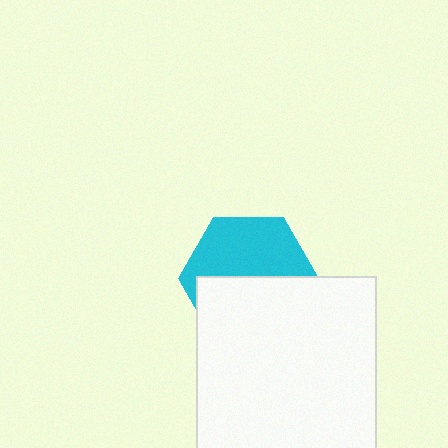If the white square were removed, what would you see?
You would see the complete cyan hexagon.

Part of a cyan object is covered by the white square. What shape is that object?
It is a hexagon.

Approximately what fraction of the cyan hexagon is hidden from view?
Roughly 51% of the cyan hexagon is hidden behind the white square.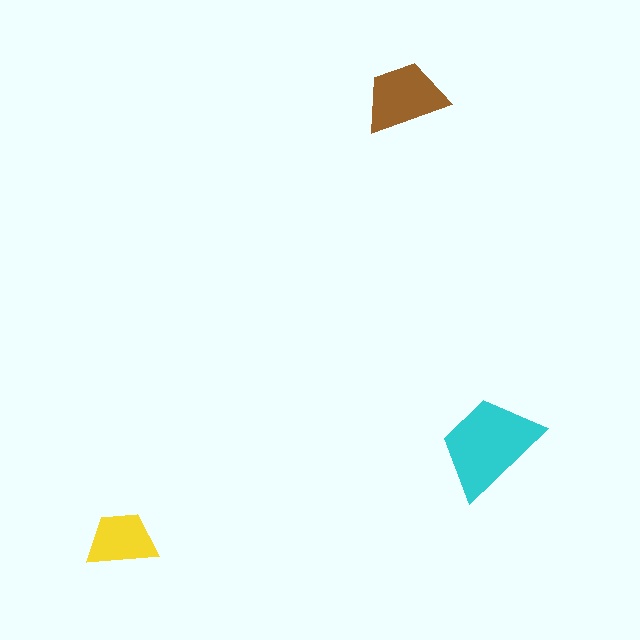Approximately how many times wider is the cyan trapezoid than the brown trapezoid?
About 1.5 times wider.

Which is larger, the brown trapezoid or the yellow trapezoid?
The brown one.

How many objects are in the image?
There are 3 objects in the image.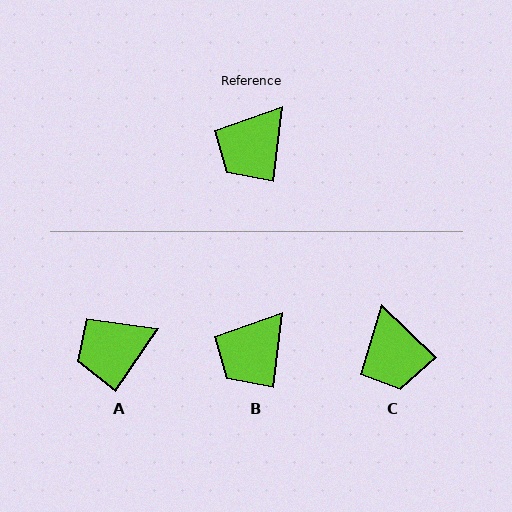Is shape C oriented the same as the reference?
No, it is off by about 53 degrees.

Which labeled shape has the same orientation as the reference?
B.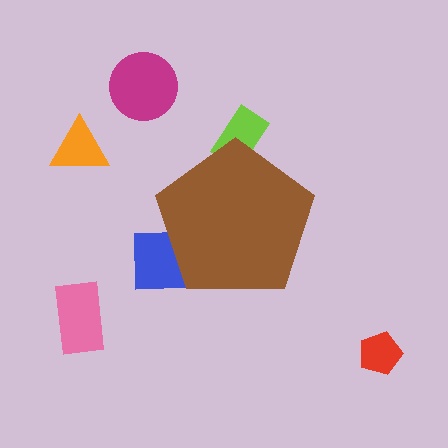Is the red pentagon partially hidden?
No, the red pentagon is fully visible.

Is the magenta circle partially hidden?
No, the magenta circle is fully visible.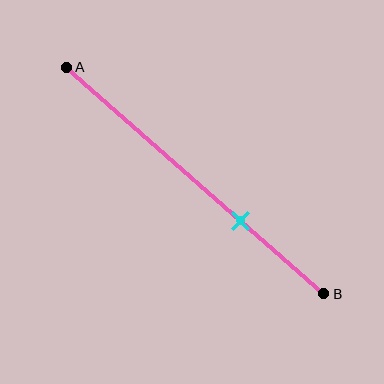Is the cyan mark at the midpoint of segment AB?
No, the mark is at about 70% from A, not at the 50% midpoint.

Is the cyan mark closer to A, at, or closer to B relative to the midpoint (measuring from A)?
The cyan mark is closer to point B than the midpoint of segment AB.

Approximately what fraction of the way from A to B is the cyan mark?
The cyan mark is approximately 70% of the way from A to B.